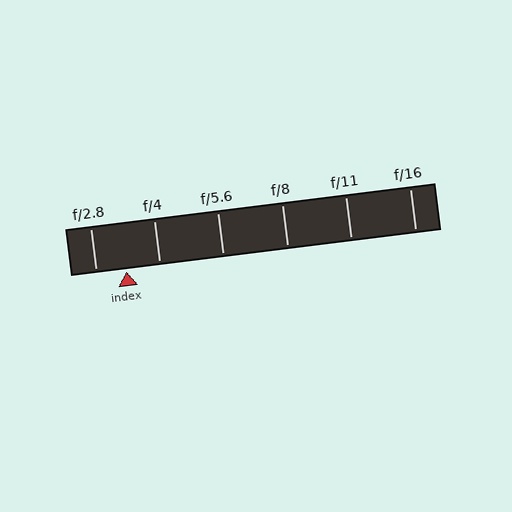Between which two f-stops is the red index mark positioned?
The index mark is between f/2.8 and f/4.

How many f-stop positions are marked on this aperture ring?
There are 6 f-stop positions marked.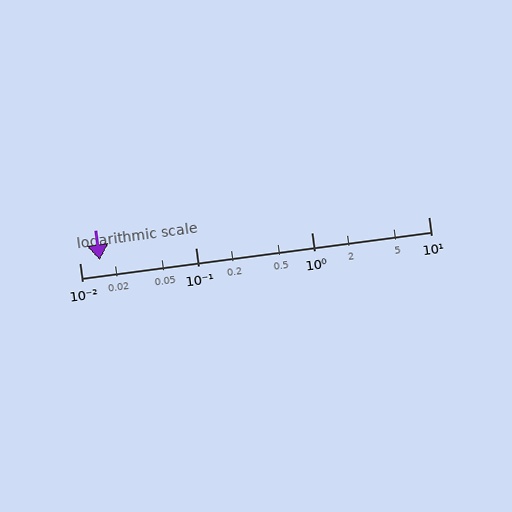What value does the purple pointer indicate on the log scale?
The pointer indicates approximately 0.015.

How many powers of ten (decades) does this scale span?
The scale spans 3 decades, from 0.01 to 10.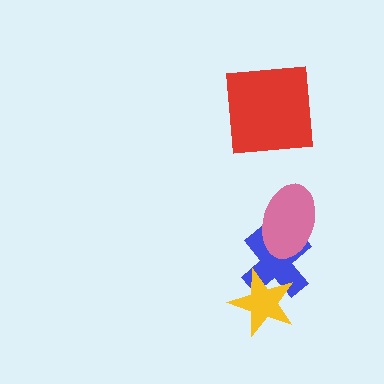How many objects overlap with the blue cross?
2 objects overlap with the blue cross.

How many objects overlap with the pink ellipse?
1 object overlaps with the pink ellipse.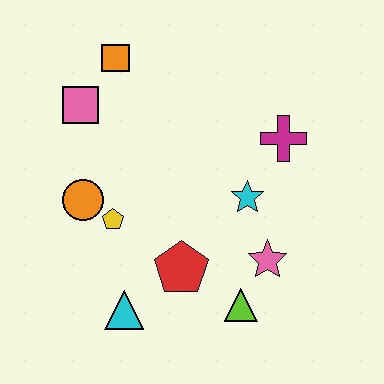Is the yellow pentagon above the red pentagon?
Yes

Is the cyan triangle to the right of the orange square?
Yes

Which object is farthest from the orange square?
The lime triangle is farthest from the orange square.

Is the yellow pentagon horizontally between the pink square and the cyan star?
Yes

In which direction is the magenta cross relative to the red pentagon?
The magenta cross is above the red pentagon.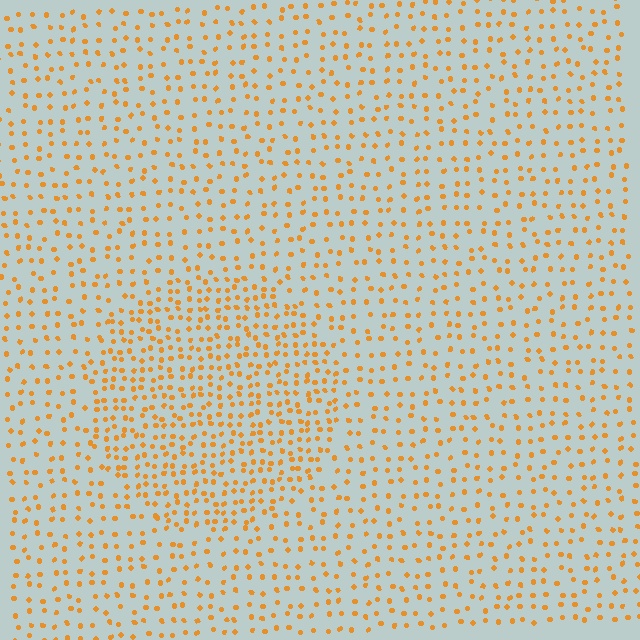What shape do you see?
I see a circle.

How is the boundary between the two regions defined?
The boundary is defined by a change in element density (approximately 1.8x ratio). All elements are the same color, size, and shape.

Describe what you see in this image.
The image contains small orange elements arranged at two different densities. A circle-shaped region is visible where the elements are more densely packed than the surrounding area.